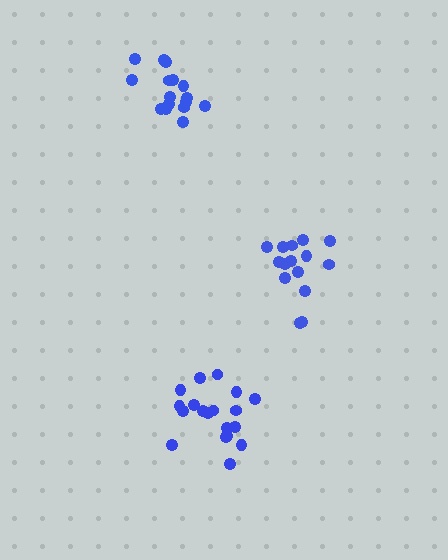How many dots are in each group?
Group 1: 16 dots, Group 2: 16 dots, Group 3: 19 dots (51 total).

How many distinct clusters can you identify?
There are 3 distinct clusters.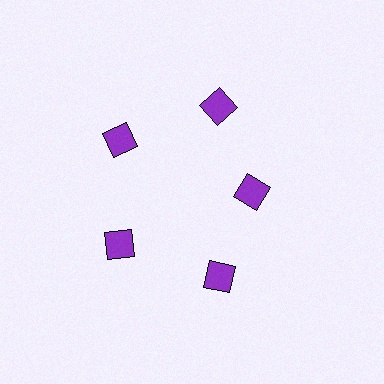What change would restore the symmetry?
The symmetry would be restored by moving it outward, back onto the ring so that all 5 diamonds sit at equal angles and equal distance from the center.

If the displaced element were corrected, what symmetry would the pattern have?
It would have 5-fold rotational symmetry — the pattern would map onto itself every 72 degrees.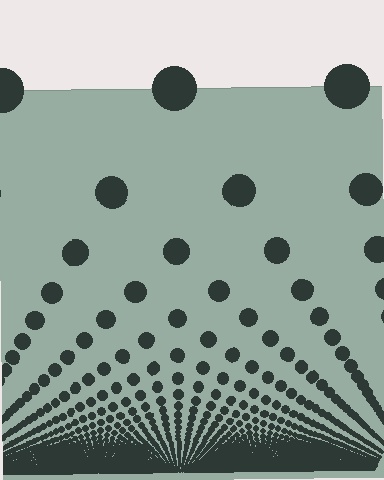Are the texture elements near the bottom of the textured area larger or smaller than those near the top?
Smaller. The gradient is inverted — elements near the bottom are smaller and denser.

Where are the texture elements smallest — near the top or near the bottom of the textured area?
Near the bottom.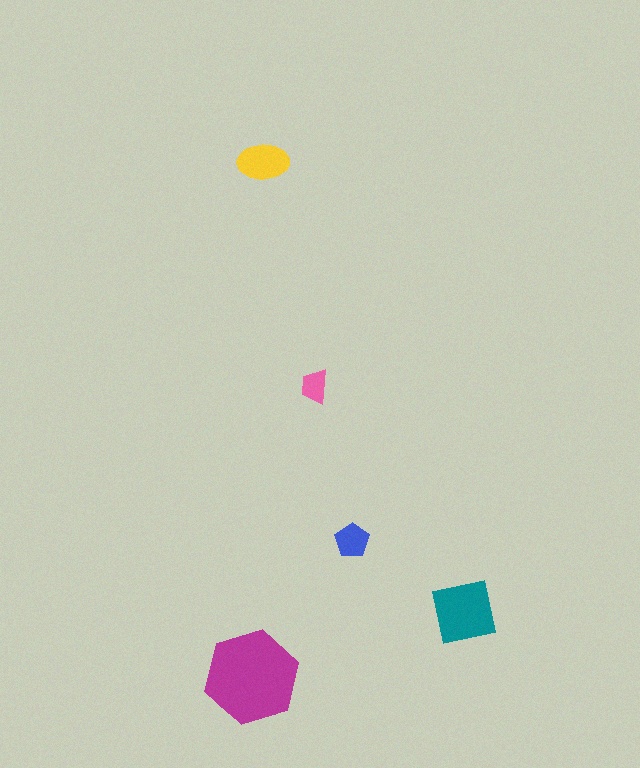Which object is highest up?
The yellow ellipse is topmost.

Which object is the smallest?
The pink trapezoid.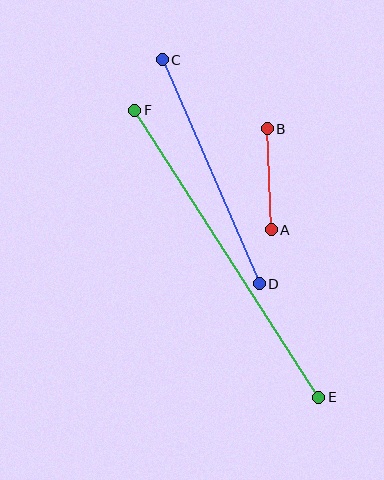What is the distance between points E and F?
The distance is approximately 341 pixels.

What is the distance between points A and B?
The distance is approximately 101 pixels.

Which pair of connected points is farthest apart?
Points E and F are farthest apart.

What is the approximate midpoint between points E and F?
The midpoint is at approximately (227, 254) pixels.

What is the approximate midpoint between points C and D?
The midpoint is at approximately (211, 172) pixels.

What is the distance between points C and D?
The distance is approximately 244 pixels.